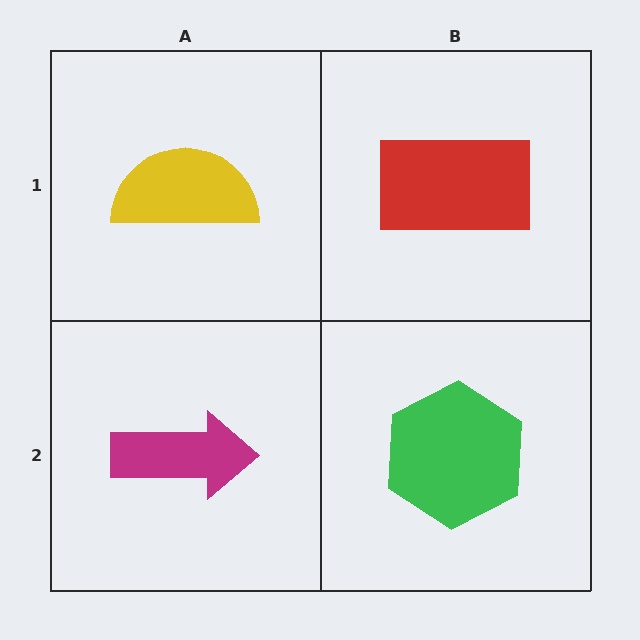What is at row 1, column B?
A red rectangle.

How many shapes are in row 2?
2 shapes.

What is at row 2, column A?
A magenta arrow.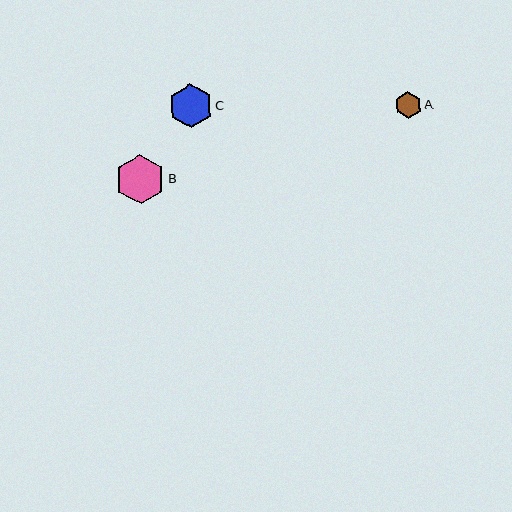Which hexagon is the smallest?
Hexagon A is the smallest with a size of approximately 27 pixels.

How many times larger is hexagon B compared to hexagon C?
Hexagon B is approximately 1.1 times the size of hexagon C.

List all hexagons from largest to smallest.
From largest to smallest: B, C, A.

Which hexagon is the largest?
Hexagon B is the largest with a size of approximately 50 pixels.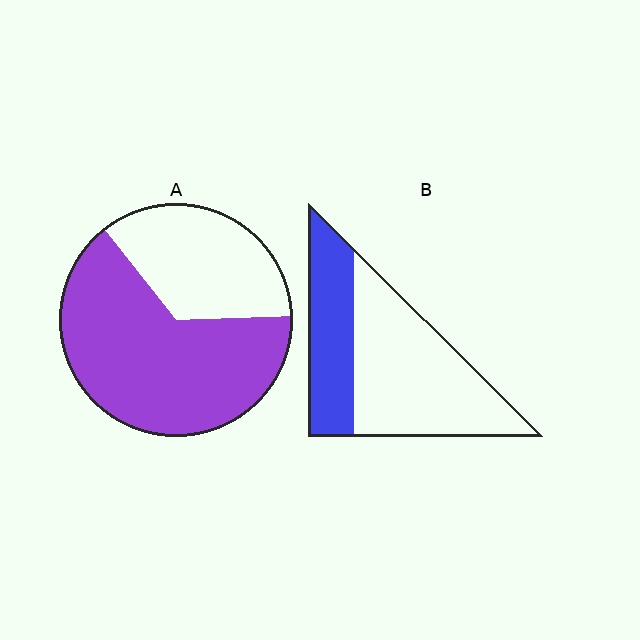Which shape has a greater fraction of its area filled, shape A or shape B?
Shape A.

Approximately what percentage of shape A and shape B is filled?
A is approximately 65% and B is approximately 35%.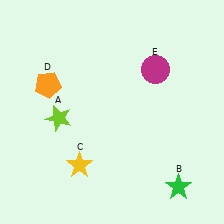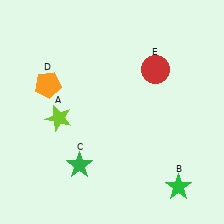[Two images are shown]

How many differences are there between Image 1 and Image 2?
There are 2 differences between the two images.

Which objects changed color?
C changed from yellow to green. E changed from magenta to red.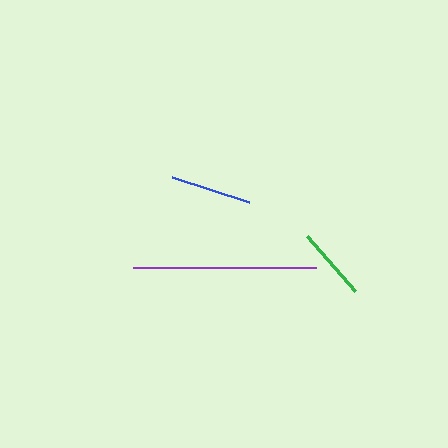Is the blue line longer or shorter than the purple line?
The purple line is longer than the blue line.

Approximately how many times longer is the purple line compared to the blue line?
The purple line is approximately 2.3 times the length of the blue line.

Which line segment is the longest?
The purple line is the longest at approximately 183 pixels.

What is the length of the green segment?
The green segment is approximately 73 pixels long.